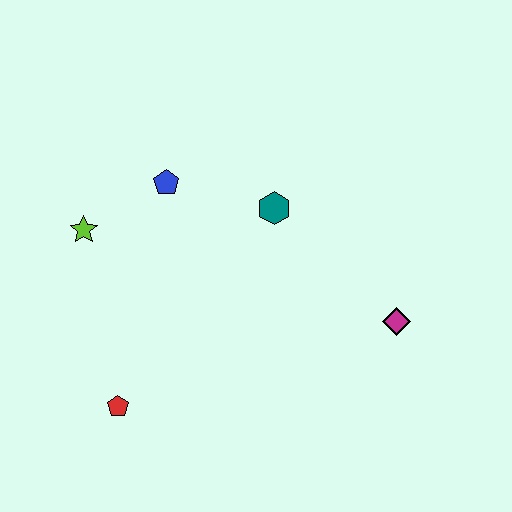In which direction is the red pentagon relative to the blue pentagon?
The red pentagon is below the blue pentagon.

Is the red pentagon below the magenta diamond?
Yes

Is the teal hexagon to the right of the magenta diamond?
No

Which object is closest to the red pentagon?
The lime star is closest to the red pentagon.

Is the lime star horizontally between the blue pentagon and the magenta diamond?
No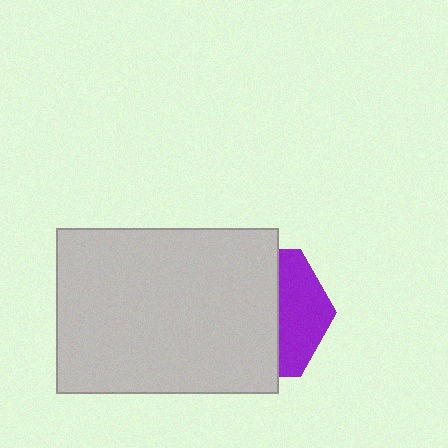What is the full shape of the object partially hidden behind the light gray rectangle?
The partially hidden object is a purple hexagon.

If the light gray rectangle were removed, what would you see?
You would see the complete purple hexagon.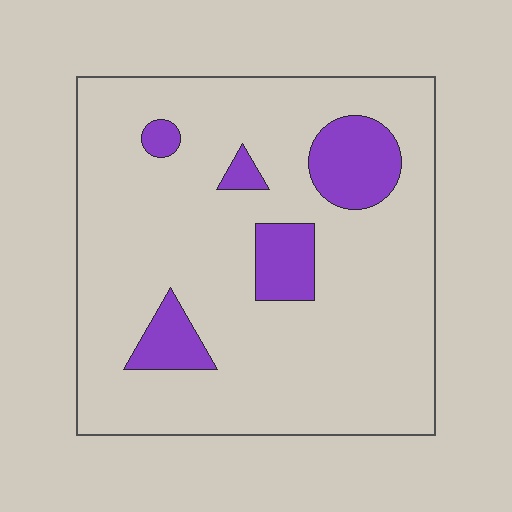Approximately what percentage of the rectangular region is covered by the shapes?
Approximately 15%.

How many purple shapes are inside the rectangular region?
5.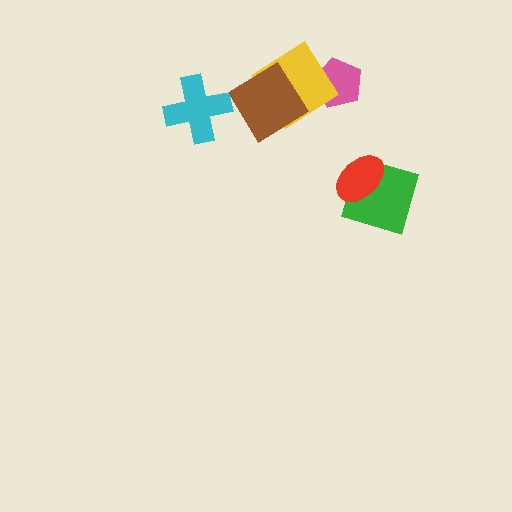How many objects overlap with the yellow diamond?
2 objects overlap with the yellow diamond.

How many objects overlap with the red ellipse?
1 object overlaps with the red ellipse.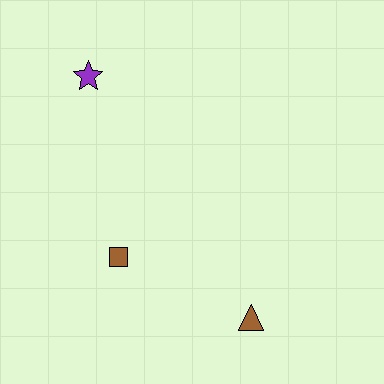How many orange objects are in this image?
There are no orange objects.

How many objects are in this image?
There are 3 objects.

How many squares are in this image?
There is 1 square.